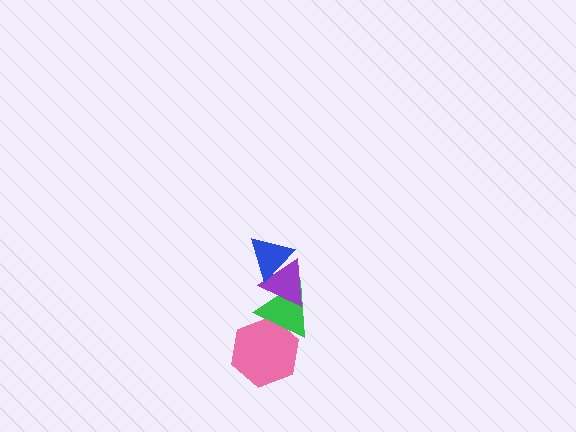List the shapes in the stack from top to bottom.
From top to bottom: the blue triangle, the purple triangle, the green triangle, the pink hexagon.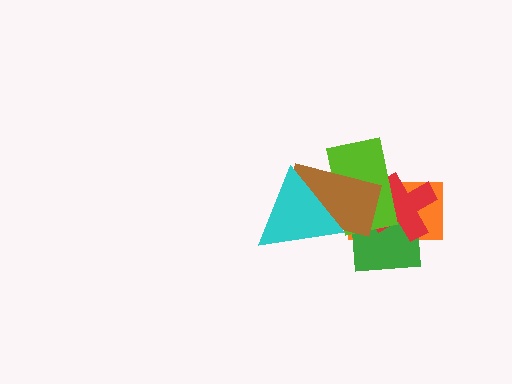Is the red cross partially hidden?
Yes, it is partially covered by another shape.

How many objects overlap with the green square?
4 objects overlap with the green square.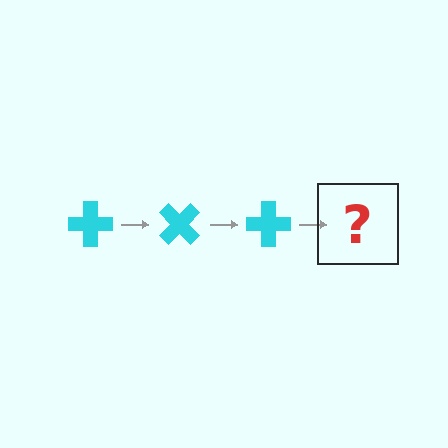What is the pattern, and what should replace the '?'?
The pattern is that the cross rotates 45 degrees each step. The '?' should be a cyan cross rotated 135 degrees.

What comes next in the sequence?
The next element should be a cyan cross rotated 135 degrees.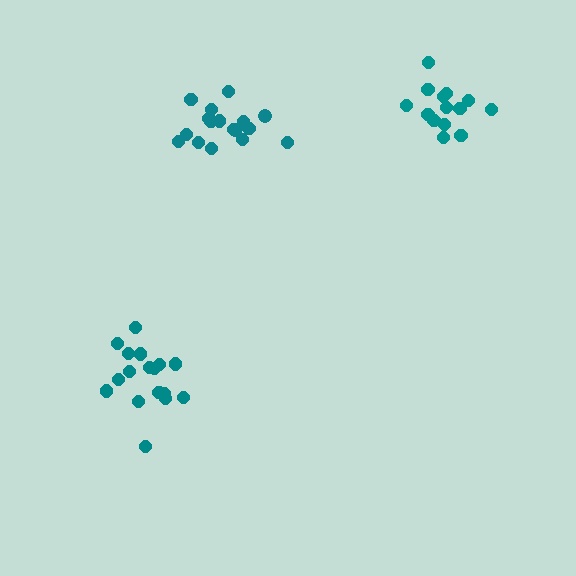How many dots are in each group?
Group 1: 17 dots, Group 2: 17 dots, Group 3: 15 dots (49 total).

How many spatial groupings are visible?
There are 3 spatial groupings.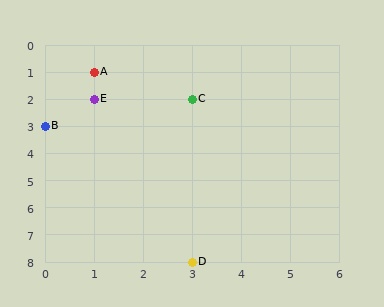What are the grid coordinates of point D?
Point D is at grid coordinates (3, 8).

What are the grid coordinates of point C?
Point C is at grid coordinates (3, 2).